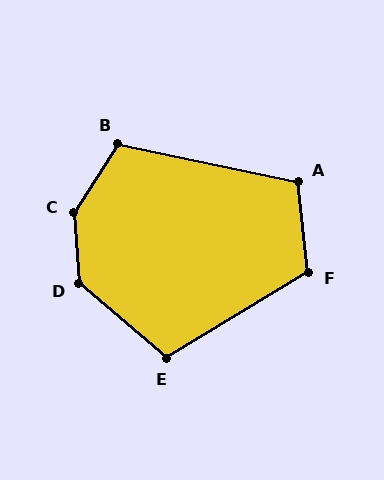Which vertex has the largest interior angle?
C, at approximately 143 degrees.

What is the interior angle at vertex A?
Approximately 108 degrees (obtuse).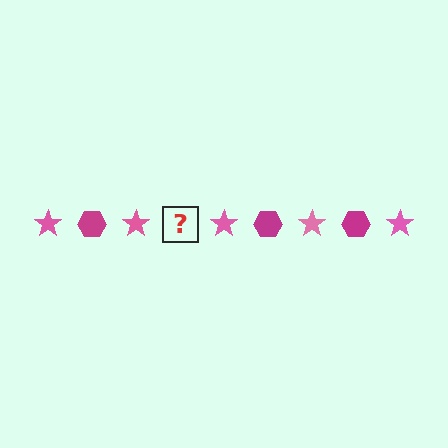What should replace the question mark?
The question mark should be replaced with a magenta hexagon.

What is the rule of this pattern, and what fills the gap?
The rule is that the pattern alternates between pink star and magenta hexagon. The gap should be filled with a magenta hexagon.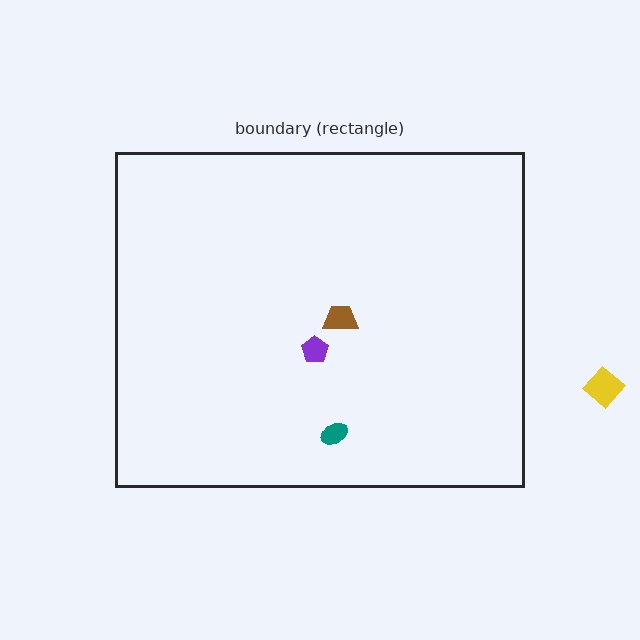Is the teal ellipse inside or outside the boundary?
Inside.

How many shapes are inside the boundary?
3 inside, 1 outside.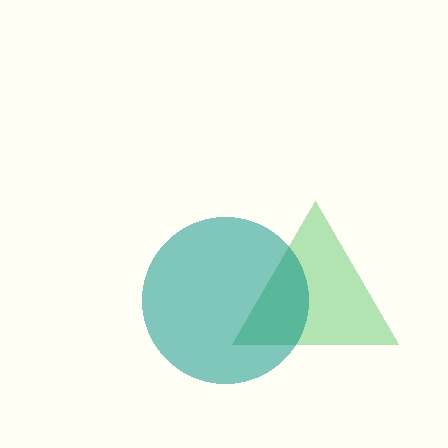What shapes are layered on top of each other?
The layered shapes are: a green triangle, a teal circle.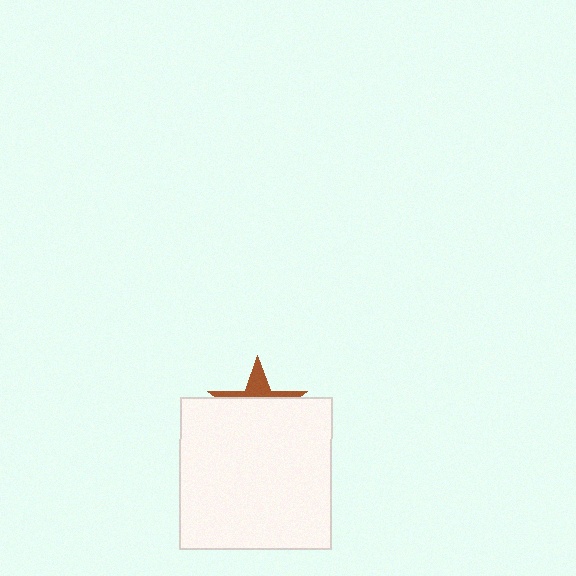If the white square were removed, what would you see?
You would see the complete brown star.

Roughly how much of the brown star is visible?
A small part of it is visible (roughly 32%).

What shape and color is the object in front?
The object in front is a white square.